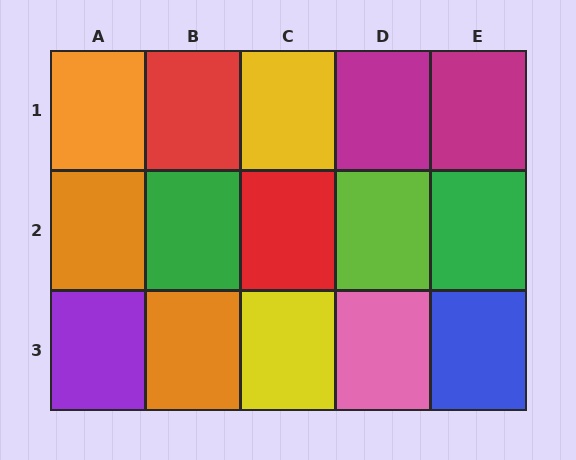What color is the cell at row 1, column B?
Red.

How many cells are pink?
1 cell is pink.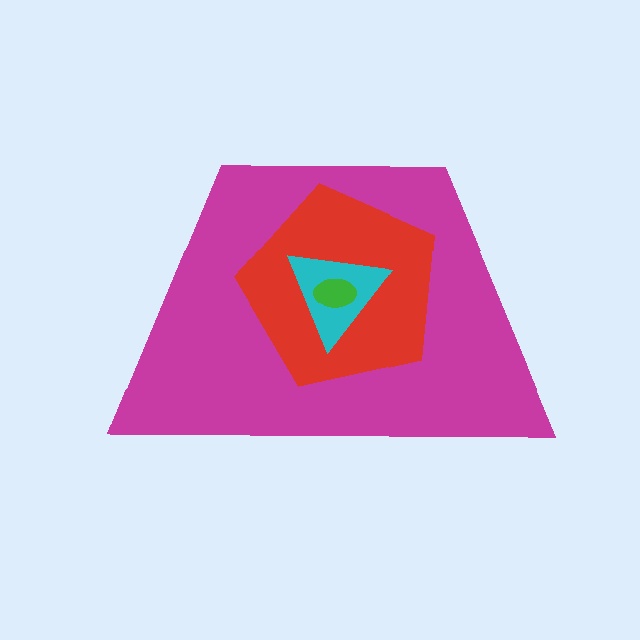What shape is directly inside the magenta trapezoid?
The red pentagon.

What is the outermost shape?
The magenta trapezoid.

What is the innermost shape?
The green ellipse.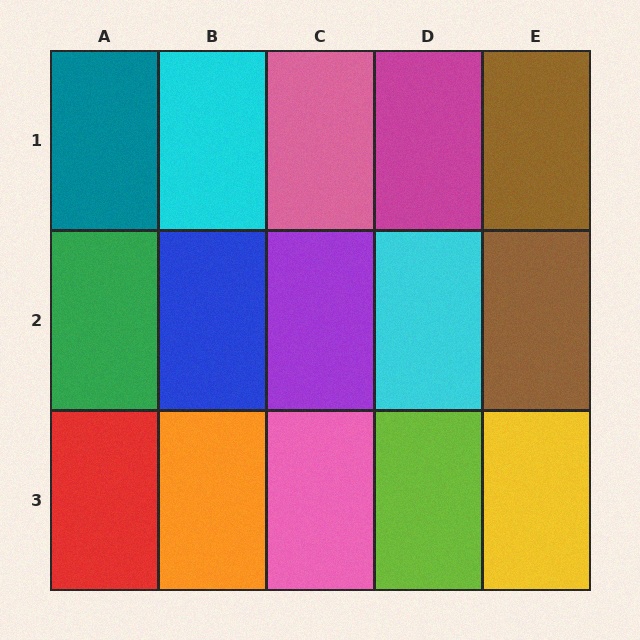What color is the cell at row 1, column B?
Cyan.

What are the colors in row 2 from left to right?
Green, blue, purple, cyan, brown.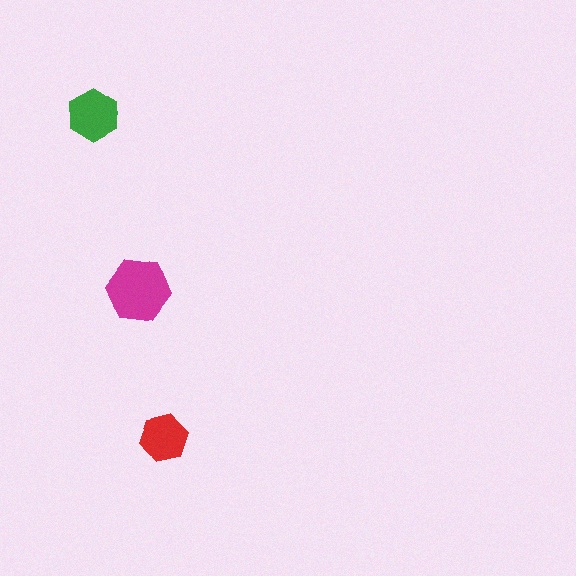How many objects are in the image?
There are 3 objects in the image.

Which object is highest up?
The green hexagon is topmost.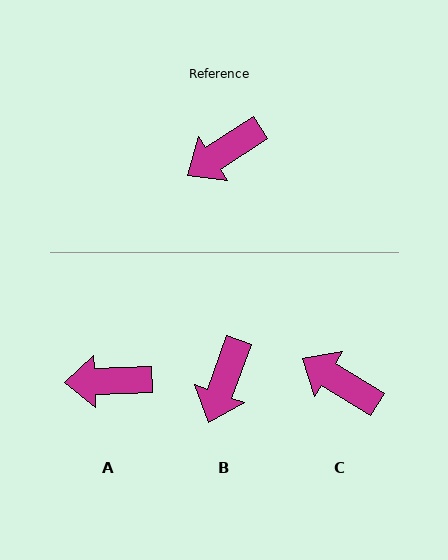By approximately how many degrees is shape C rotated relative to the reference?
Approximately 65 degrees clockwise.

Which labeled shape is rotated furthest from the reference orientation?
C, about 65 degrees away.